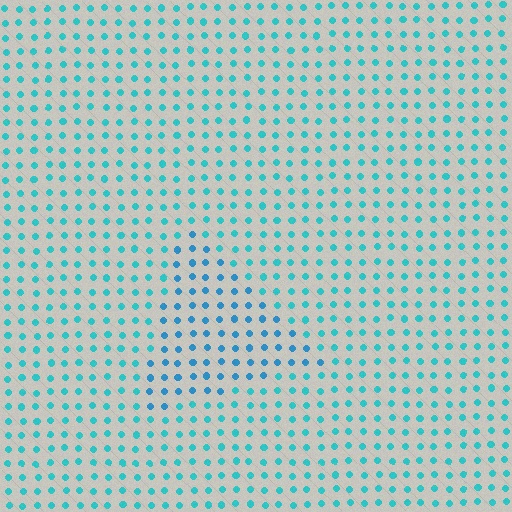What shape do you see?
I see a triangle.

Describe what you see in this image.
The image is filled with small cyan elements in a uniform arrangement. A triangle-shaped region is visible where the elements are tinted to a slightly different hue, forming a subtle color boundary.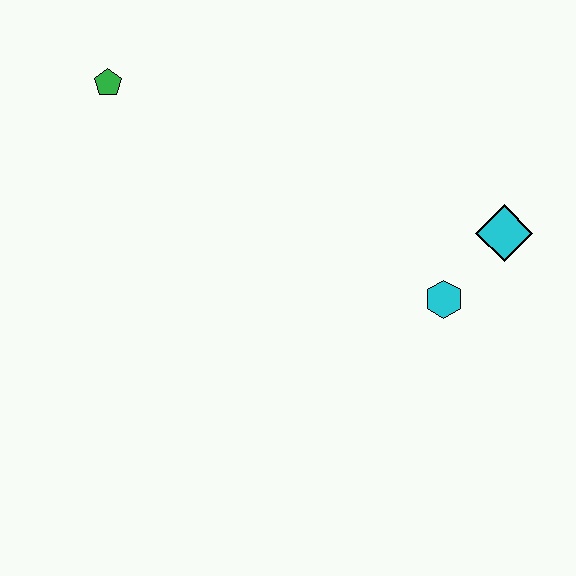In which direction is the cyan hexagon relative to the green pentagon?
The cyan hexagon is to the right of the green pentagon.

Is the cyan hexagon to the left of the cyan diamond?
Yes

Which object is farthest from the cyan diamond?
The green pentagon is farthest from the cyan diamond.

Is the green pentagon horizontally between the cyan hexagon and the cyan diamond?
No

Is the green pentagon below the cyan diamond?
No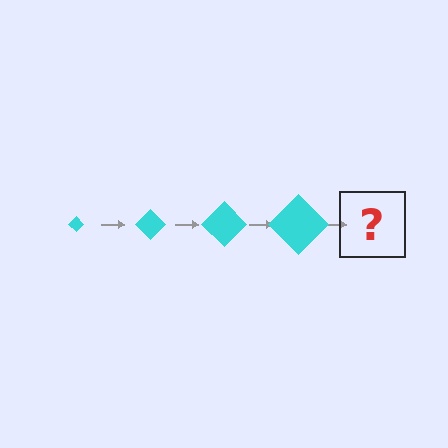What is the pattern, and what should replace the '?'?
The pattern is that the diamond gets progressively larger each step. The '?' should be a cyan diamond, larger than the previous one.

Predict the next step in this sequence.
The next step is a cyan diamond, larger than the previous one.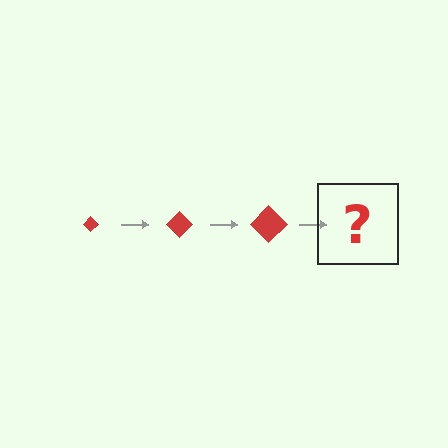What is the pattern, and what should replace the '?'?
The pattern is that the diamond gets progressively larger each step. The '?' should be a red diamond, larger than the previous one.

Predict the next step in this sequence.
The next step is a red diamond, larger than the previous one.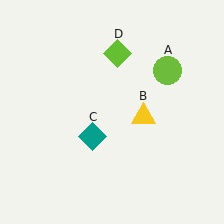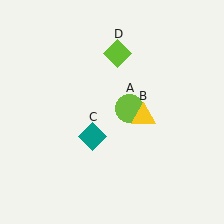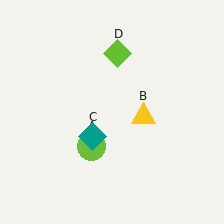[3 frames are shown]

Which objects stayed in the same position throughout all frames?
Yellow triangle (object B) and teal diamond (object C) and lime diamond (object D) remained stationary.